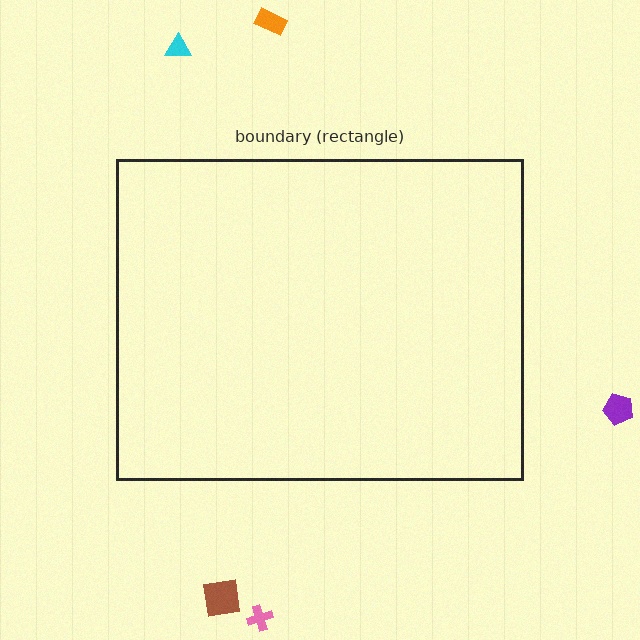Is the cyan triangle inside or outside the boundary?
Outside.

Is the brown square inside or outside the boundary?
Outside.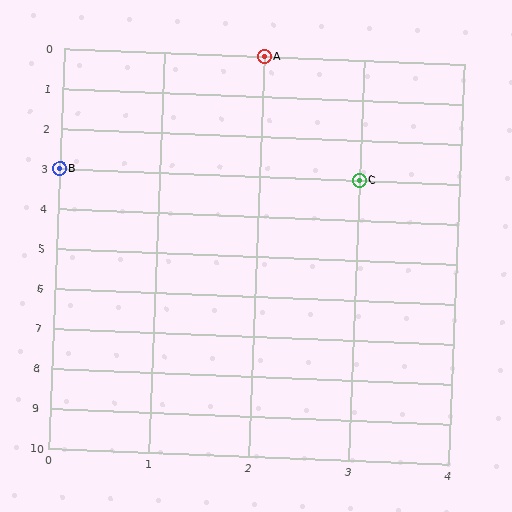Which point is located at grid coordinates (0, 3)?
Point B is at (0, 3).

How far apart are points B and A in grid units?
Points B and A are 2 columns and 3 rows apart (about 3.6 grid units diagonally).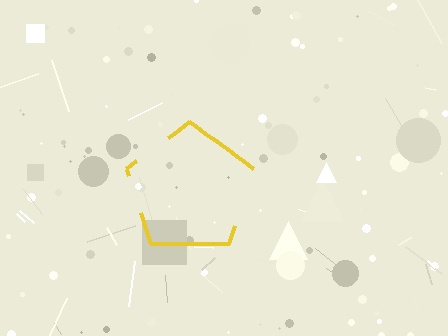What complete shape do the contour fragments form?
The contour fragments form a pentagon.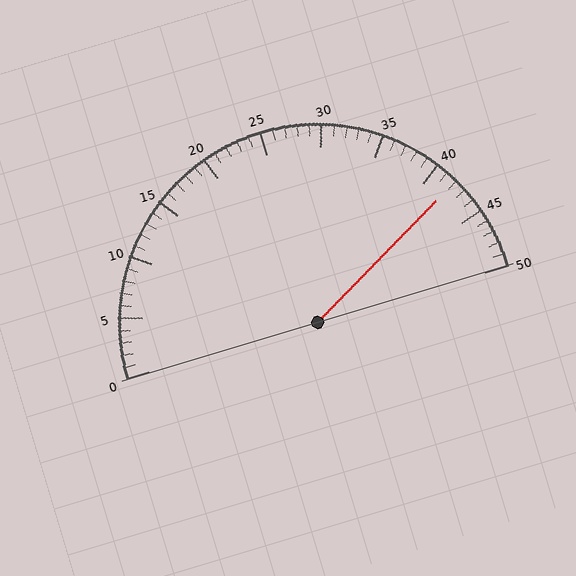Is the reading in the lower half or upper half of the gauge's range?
The reading is in the upper half of the range (0 to 50).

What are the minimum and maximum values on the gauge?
The gauge ranges from 0 to 50.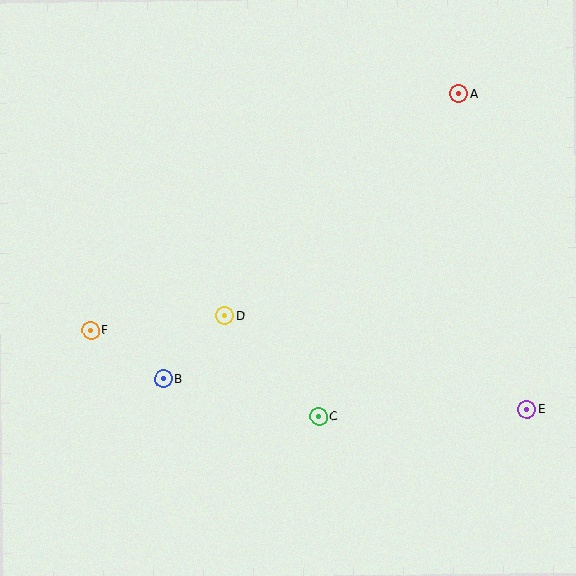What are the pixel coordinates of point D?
Point D is at (225, 316).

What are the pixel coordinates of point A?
Point A is at (459, 94).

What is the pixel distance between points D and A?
The distance between D and A is 322 pixels.